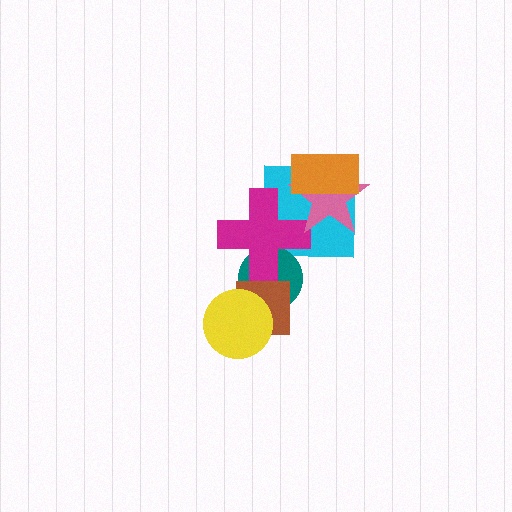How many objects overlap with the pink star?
3 objects overlap with the pink star.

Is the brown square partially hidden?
Yes, it is partially covered by another shape.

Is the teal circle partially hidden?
Yes, it is partially covered by another shape.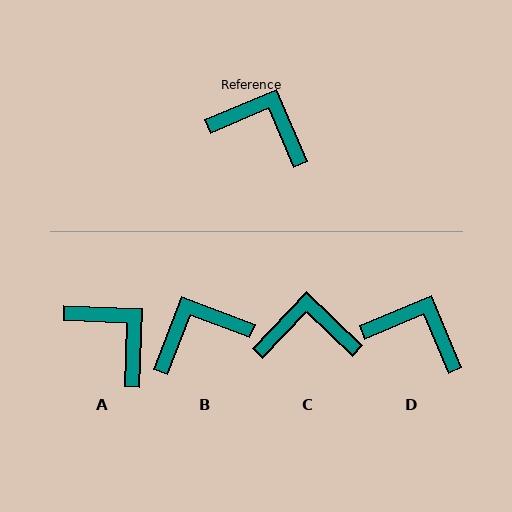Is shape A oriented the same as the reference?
No, it is off by about 25 degrees.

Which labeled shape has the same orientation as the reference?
D.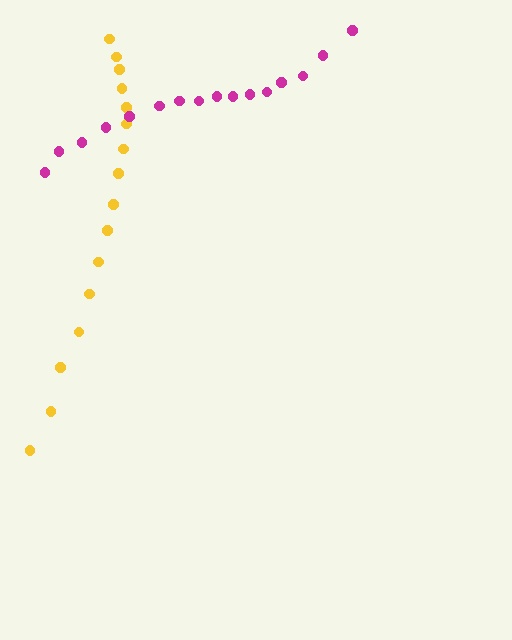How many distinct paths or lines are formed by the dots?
There are 2 distinct paths.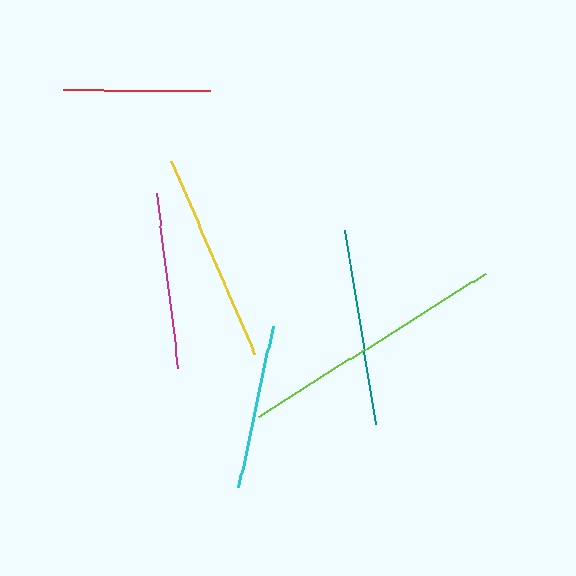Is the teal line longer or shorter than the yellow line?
The yellow line is longer than the teal line.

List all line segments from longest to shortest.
From longest to shortest: lime, yellow, teal, magenta, cyan, red.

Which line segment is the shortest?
The red line is the shortest at approximately 147 pixels.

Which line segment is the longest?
The lime line is the longest at approximately 268 pixels.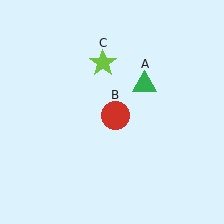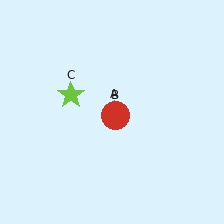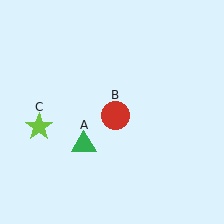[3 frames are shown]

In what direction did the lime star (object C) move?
The lime star (object C) moved down and to the left.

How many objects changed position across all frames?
2 objects changed position: green triangle (object A), lime star (object C).